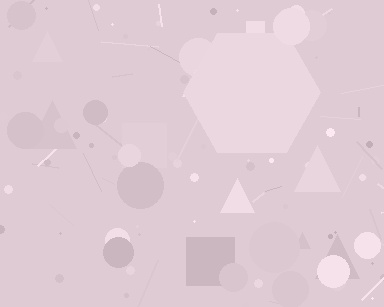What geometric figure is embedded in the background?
A hexagon is embedded in the background.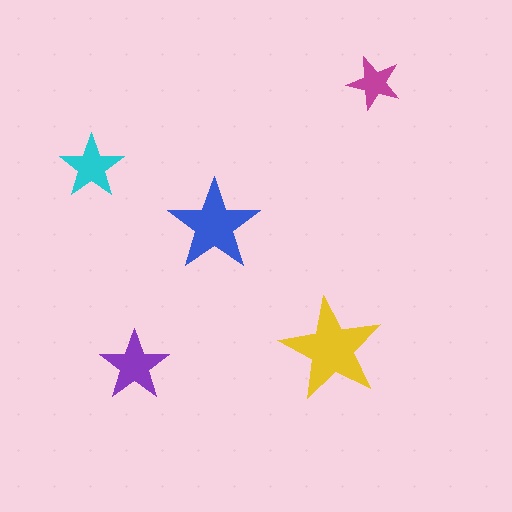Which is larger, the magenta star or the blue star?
The blue one.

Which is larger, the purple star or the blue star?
The blue one.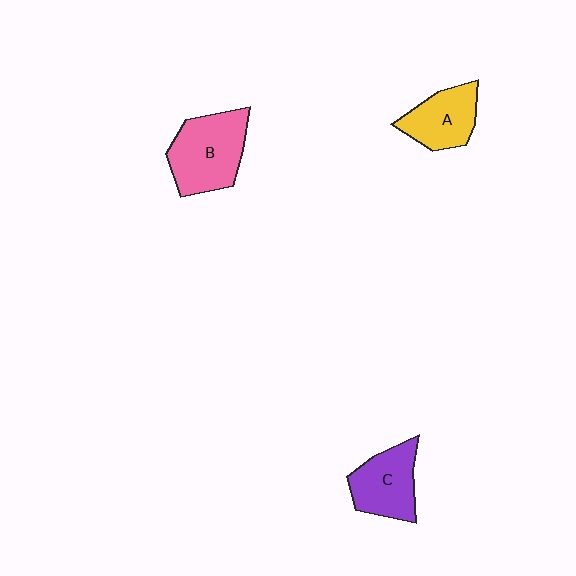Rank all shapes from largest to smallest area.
From largest to smallest: B (pink), C (purple), A (yellow).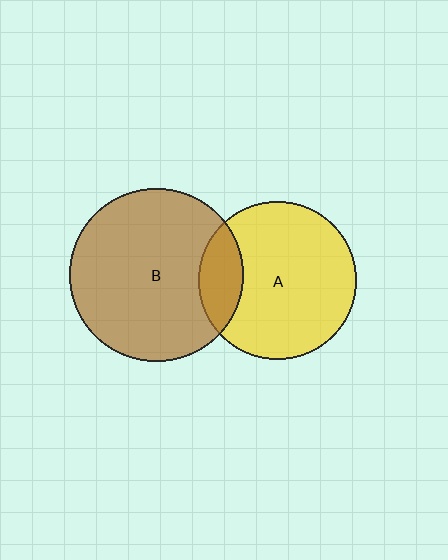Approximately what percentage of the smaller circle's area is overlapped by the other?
Approximately 20%.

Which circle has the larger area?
Circle B (brown).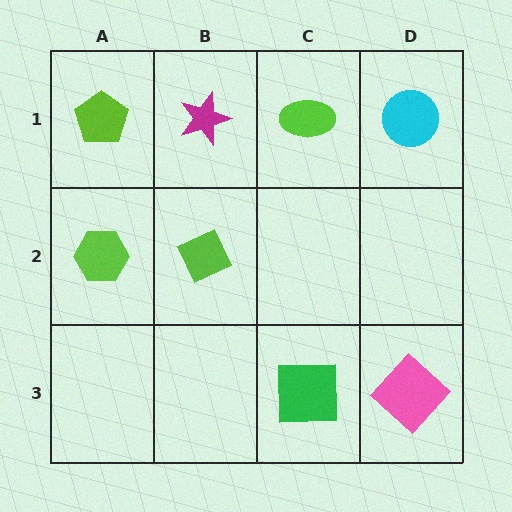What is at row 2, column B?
A lime diamond.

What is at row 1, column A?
A lime pentagon.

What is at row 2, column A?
A lime hexagon.